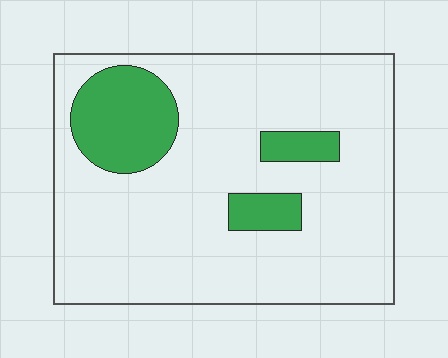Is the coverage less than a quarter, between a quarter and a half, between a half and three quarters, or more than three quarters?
Less than a quarter.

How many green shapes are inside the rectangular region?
3.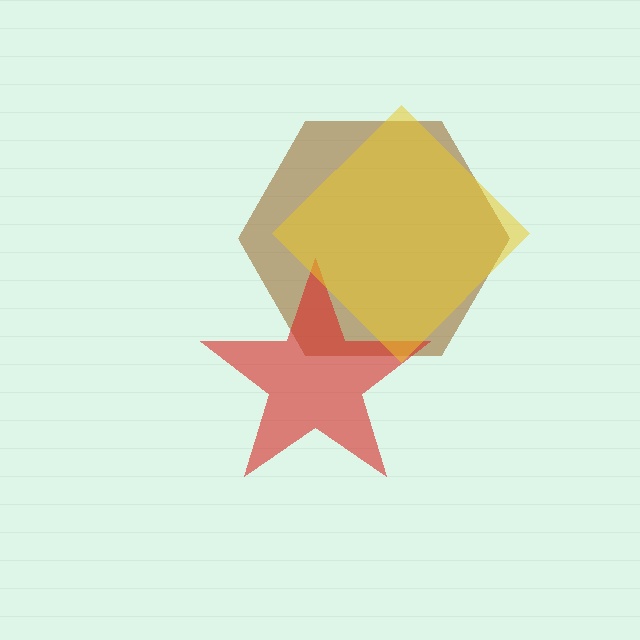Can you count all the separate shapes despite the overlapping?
Yes, there are 3 separate shapes.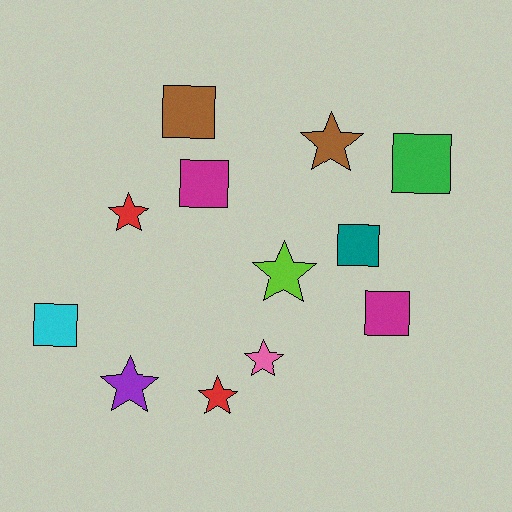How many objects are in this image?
There are 12 objects.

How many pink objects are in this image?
There is 1 pink object.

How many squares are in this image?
There are 6 squares.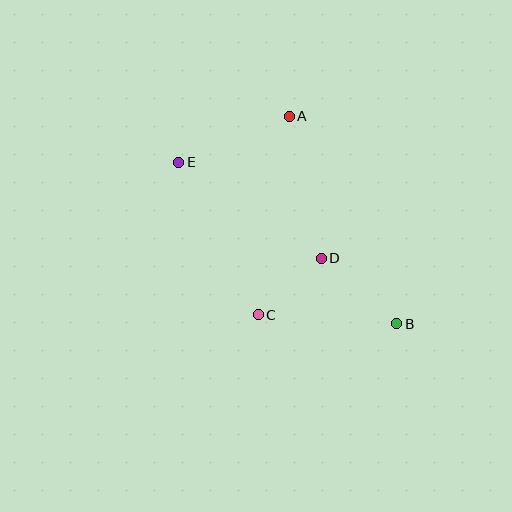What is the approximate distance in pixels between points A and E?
The distance between A and E is approximately 120 pixels.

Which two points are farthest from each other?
Points B and E are farthest from each other.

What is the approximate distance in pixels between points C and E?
The distance between C and E is approximately 172 pixels.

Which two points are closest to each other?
Points C and D are closest to each other.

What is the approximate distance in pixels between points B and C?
The distance between B and C is approximately 139 pixels.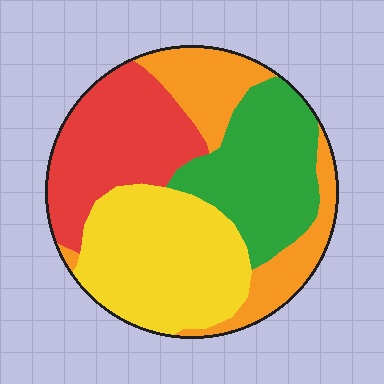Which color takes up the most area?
Yellow, at roughly 30%.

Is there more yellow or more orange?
Yellow.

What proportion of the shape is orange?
Orange covers roughly 20% of the shape.